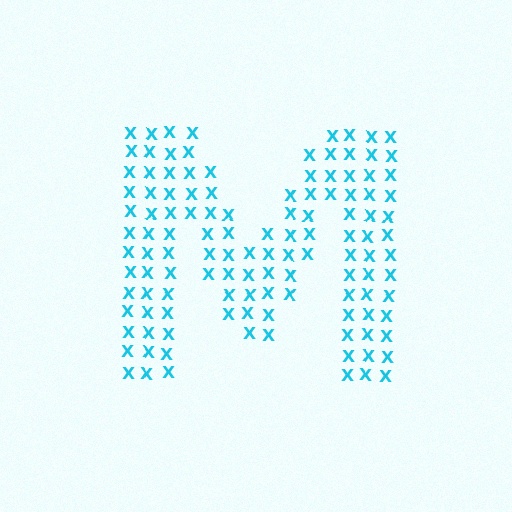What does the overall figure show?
The overall figure shows the letter M.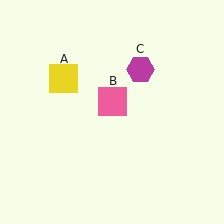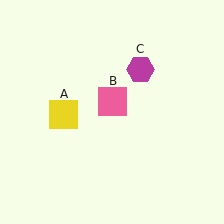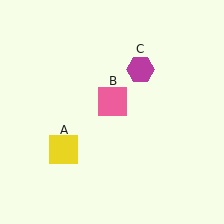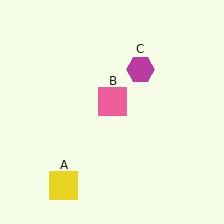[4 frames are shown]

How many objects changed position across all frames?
1 object changed position: yellow square (object A).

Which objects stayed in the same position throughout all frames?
Pink square (object B) and magenta hexagon (object C) remained stationary.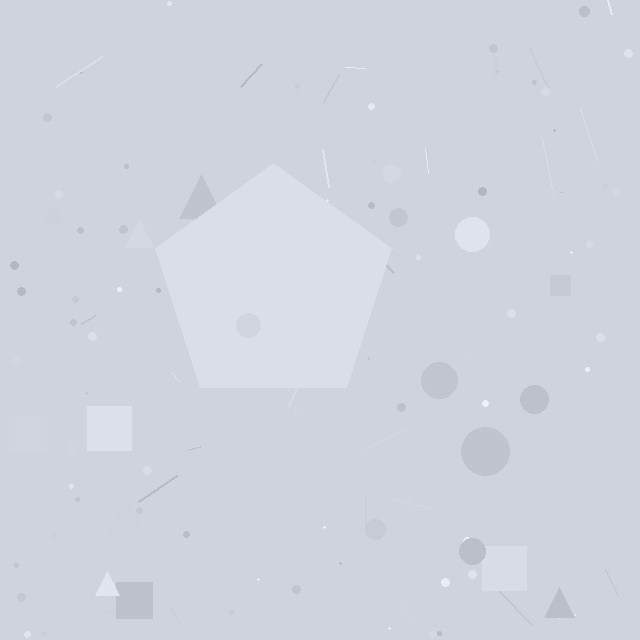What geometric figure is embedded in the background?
A pentagon is embedded in the background.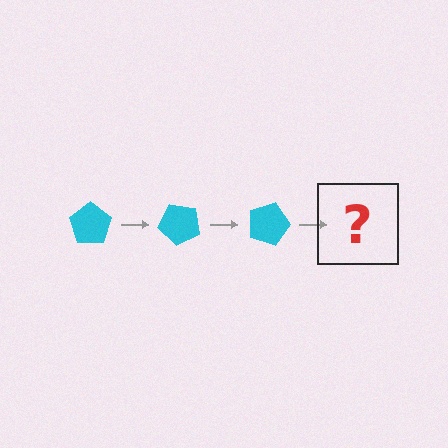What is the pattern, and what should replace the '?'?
The pattern is that the pentagon rotates 45 degrees each step. The '?' should be a cyan pentagon rotated 135 degrees.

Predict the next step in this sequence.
The next step is a cyan pentagon rotated 135 degrees.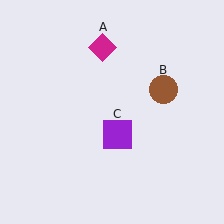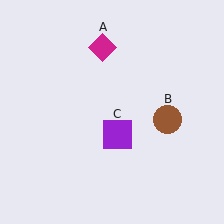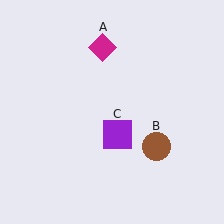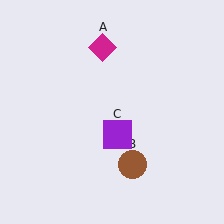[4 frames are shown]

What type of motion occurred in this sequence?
The brown circle (object B) rotated clockwise around the center of the scene.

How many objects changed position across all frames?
1 object changed position: brown circle (object B).